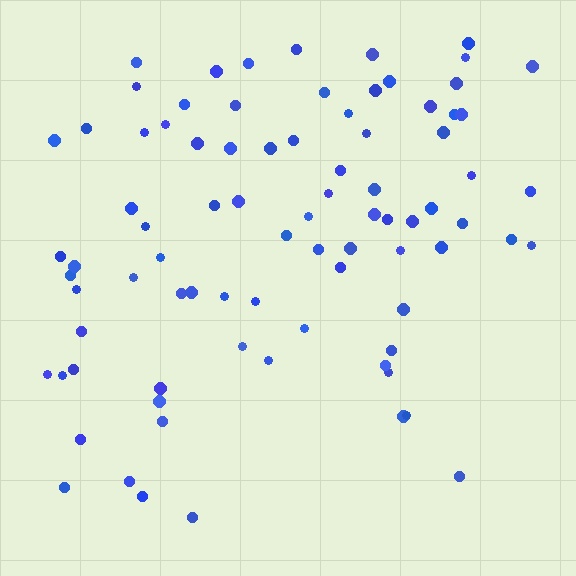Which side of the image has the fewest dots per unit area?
The bottom.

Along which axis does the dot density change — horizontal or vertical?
Vertical.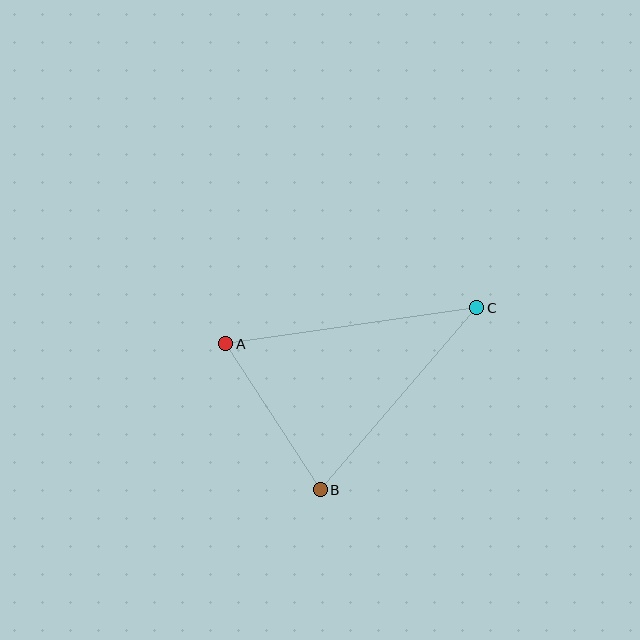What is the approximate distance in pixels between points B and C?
The distance between B and C is approximately 240 pixels.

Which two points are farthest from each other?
Points A and C are farthest from each other.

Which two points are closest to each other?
Points A and B are closest to each other.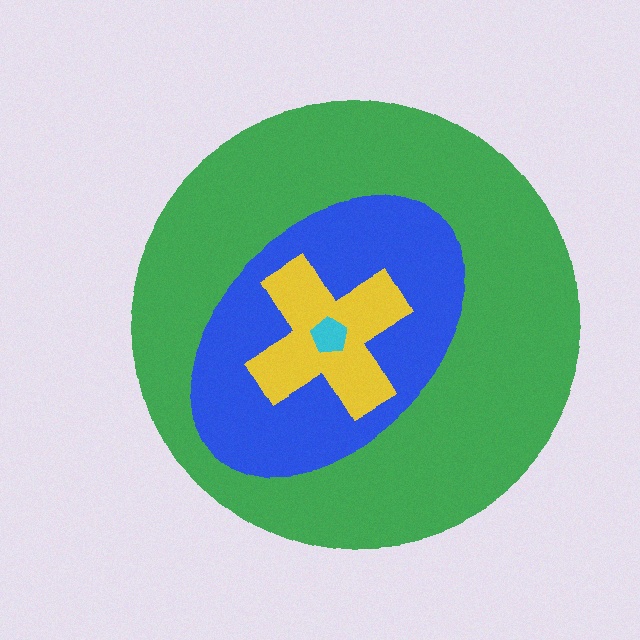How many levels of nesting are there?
4.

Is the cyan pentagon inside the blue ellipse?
Yes.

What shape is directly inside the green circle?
The blue ellipse.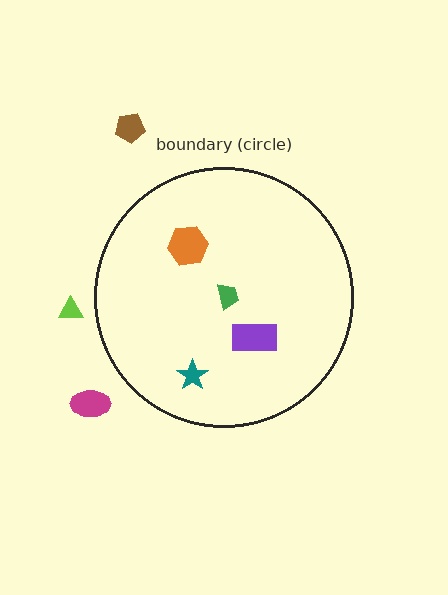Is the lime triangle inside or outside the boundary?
Outside.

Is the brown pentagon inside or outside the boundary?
Outside.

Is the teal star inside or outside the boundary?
Inside.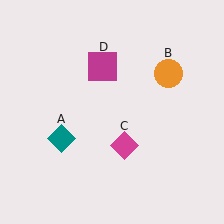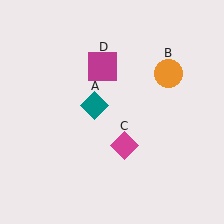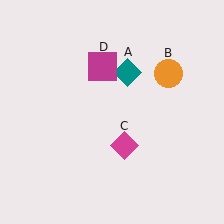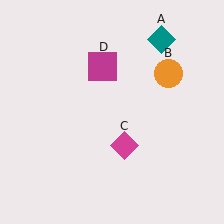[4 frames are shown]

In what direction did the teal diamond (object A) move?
The teal diamond (object A) moved up and to the right.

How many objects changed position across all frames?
1 object changed position: teal diamond (object A).